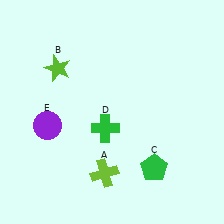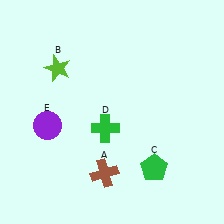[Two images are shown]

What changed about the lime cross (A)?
In Image 1, A is lime. In Image 2, it changed to brown.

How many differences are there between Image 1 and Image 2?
There is 1 difference between the two images.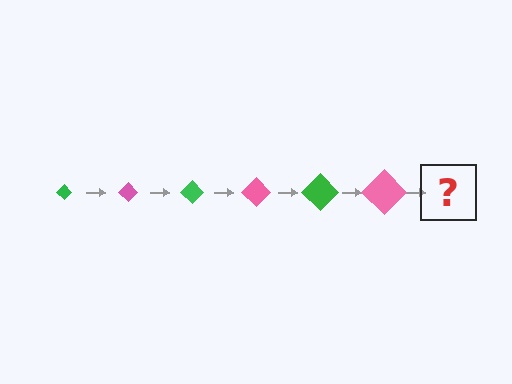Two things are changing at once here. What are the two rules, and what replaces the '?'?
The two rules are that the diamond grows larger each step and the color cycles through green and pink. The '?' should be a green diamond, larger than the previous one.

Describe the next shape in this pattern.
It should be a green diamond, larger than the previous one.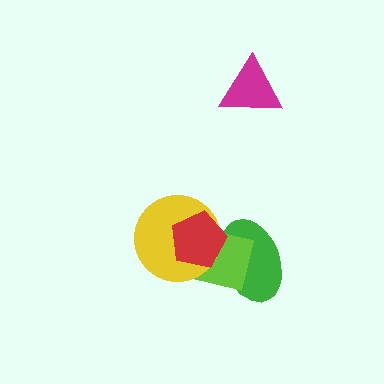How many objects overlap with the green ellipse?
3 objects overlap with the green ellipse.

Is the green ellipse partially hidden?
Yes, it is partially covered by another shape.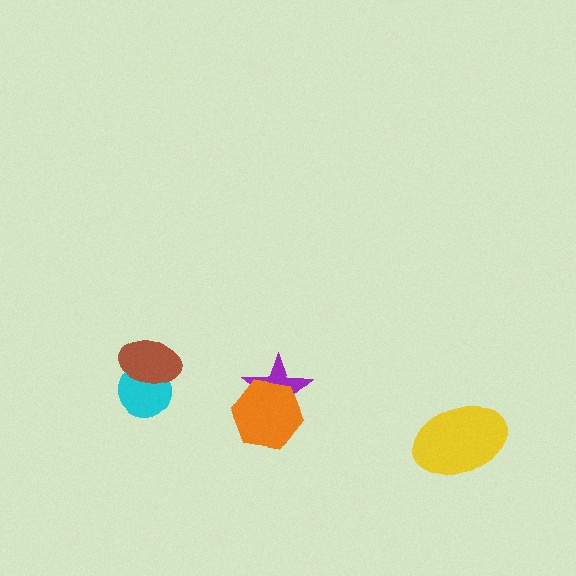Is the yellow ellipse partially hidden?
No, no other shape covers it.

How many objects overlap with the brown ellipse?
1 object overlaps with the brown ellipse.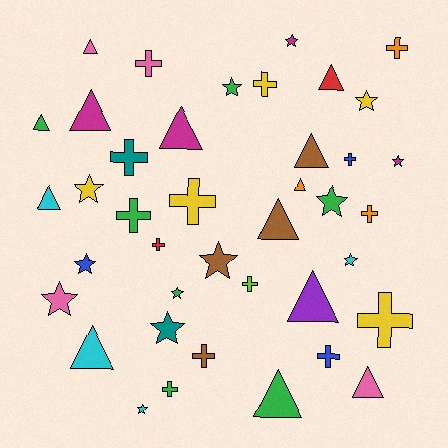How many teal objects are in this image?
There are 2 teal objects.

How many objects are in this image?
There are 40 objects.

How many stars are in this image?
There are 13 stars.